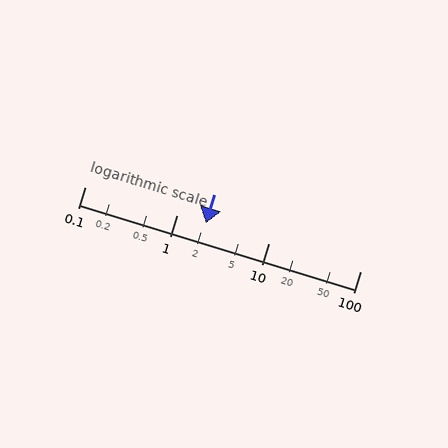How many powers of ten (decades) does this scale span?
The scale spans 3 decades, from 0.1 to 100.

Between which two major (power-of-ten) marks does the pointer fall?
The pointer is between 1 and 10.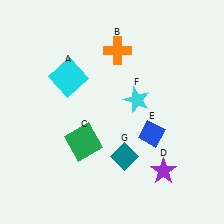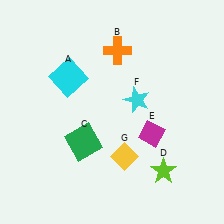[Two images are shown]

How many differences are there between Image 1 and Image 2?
There are 3 differences between the two images.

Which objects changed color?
D changed from purple to lime. E changed from blue to magenta. G changed from teal to yellow.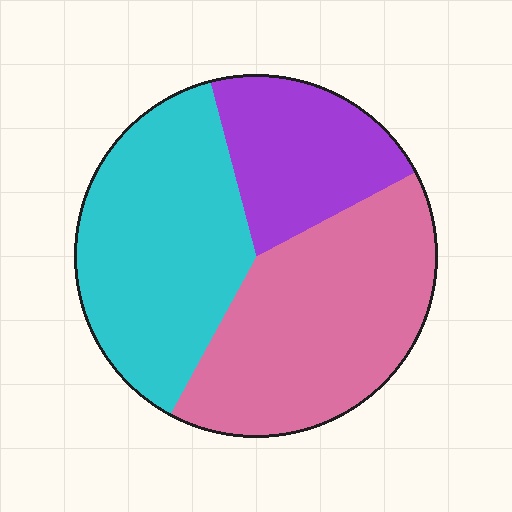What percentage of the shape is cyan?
Cyan covers 38% of the shape.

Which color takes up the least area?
Purple, at roughly 20%.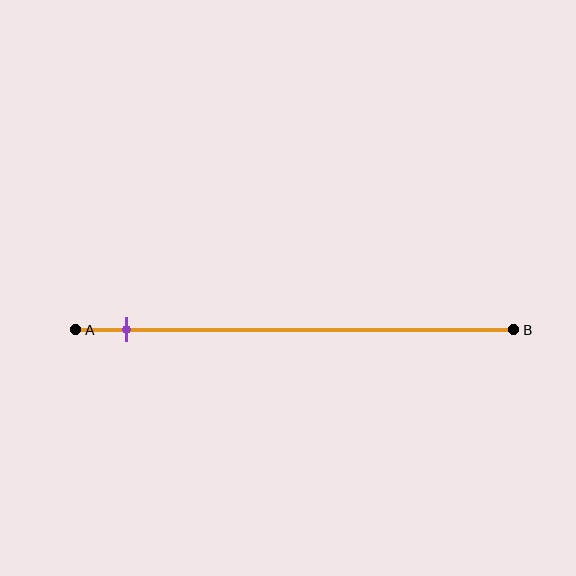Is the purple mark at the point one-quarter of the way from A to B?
No, the mark is at about 10% from A, not at the 25% one-quarter point.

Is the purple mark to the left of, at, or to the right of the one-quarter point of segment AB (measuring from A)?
The purple mark is to the left of the one-quarter point of segment AB.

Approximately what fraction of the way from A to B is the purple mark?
The purple mark is approximately 10% of the way from A to B.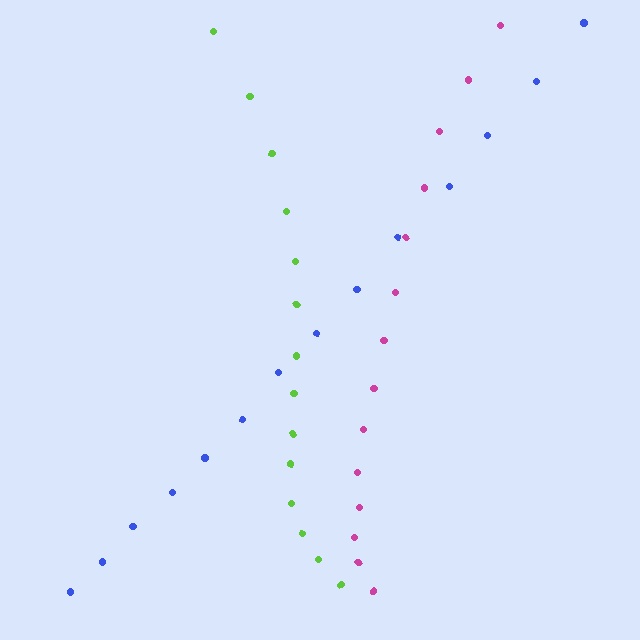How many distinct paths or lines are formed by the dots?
There are 3 distinct paths.